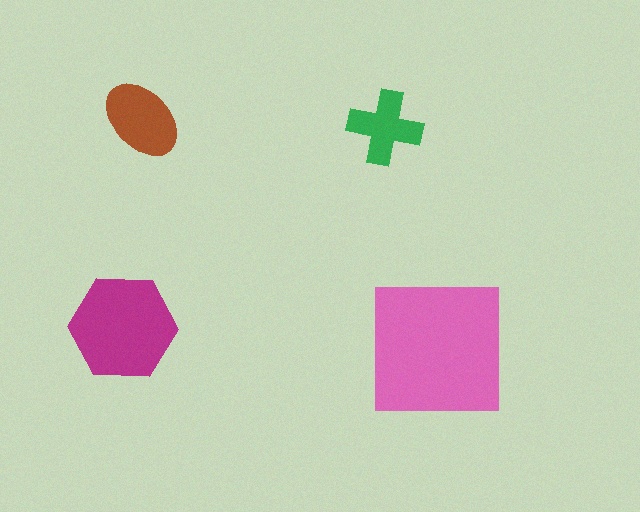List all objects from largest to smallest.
The pink square, the magenta hexagon, the brown ellipse, the green cross.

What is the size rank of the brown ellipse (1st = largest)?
3rd.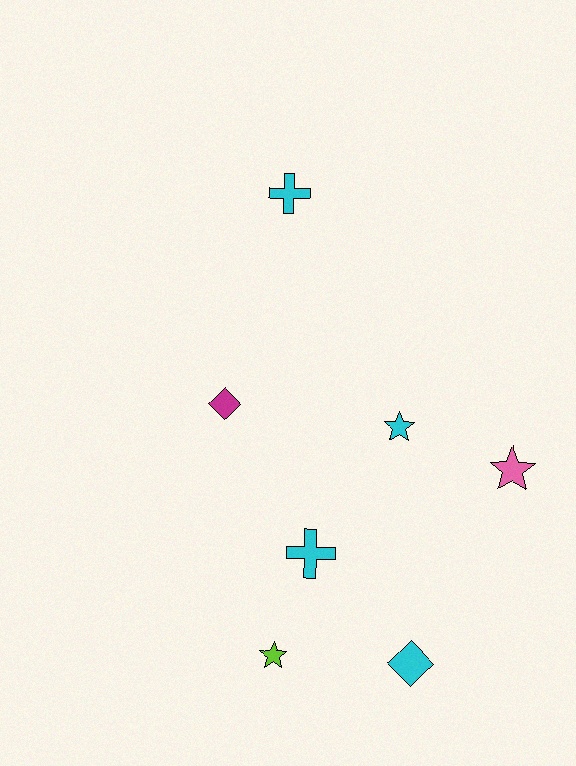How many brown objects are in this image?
There are no brown objects.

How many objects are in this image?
There are 7 objects.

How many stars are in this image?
There are 3 stars.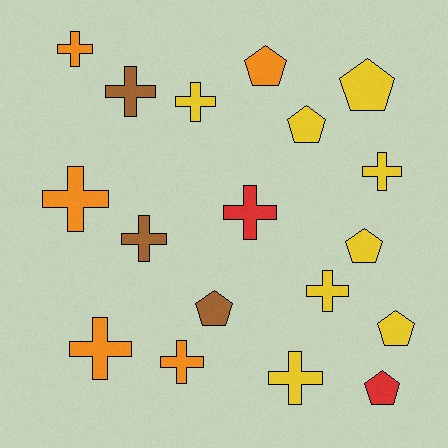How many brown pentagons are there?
There is 1 brown pentagon.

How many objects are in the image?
There are 18 objects.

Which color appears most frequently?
Yellow, with 8 objects.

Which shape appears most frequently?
Cross, with 11 objects.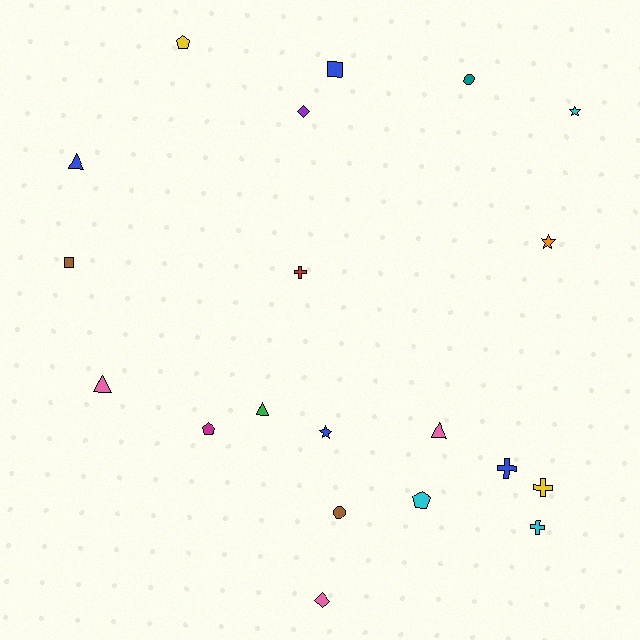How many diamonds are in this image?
There are 2 diamonds.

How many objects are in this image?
There are 20 objects.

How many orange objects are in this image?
There is 1 orange object.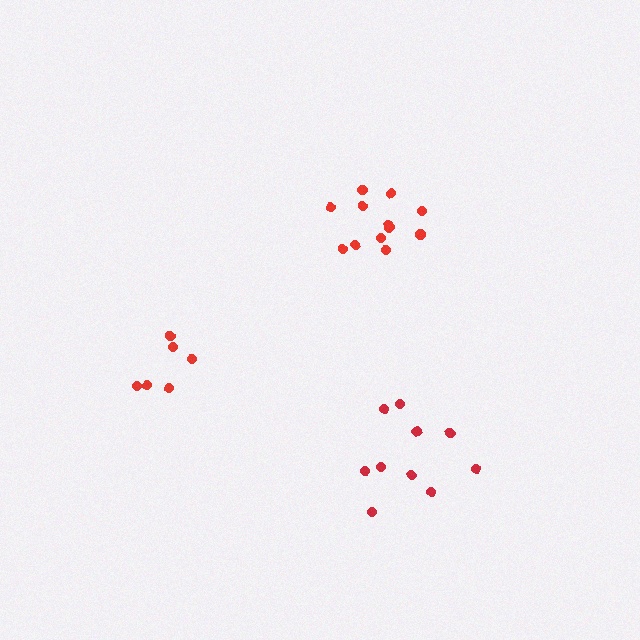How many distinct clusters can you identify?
There are 3 distinct clusters.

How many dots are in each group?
Group 1: 12 dots, Group 2: 6 dots, Group 3: 10 dots (28 total).